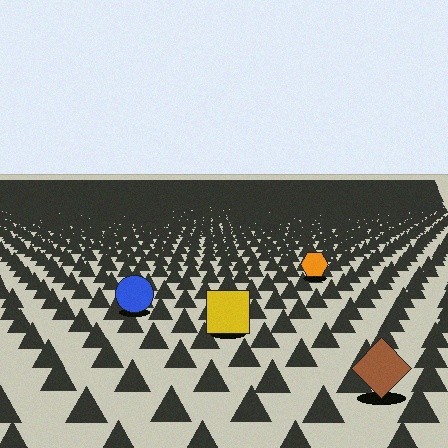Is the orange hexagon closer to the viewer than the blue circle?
No. The blue circle is closer — you can tell from the texture gradient: the ground texture is coarser near it.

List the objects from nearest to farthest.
From nearest to farthest: the brown diamond, the yellow square, the blue circle, the orange hexagon.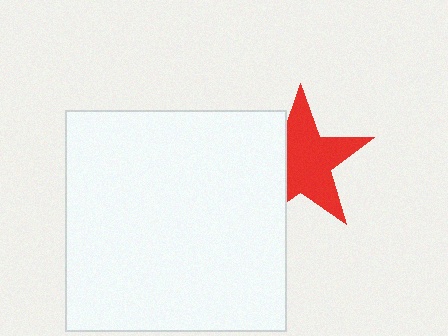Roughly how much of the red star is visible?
Most of it is visible (roughly 68%).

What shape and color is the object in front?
The object in front is a white square.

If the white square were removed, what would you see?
You would see the complete red star.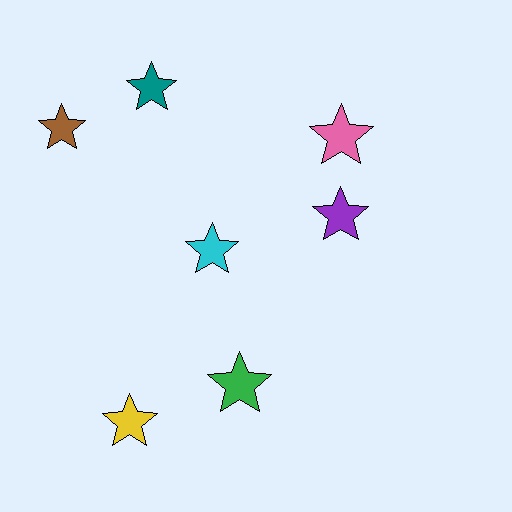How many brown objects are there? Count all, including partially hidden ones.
There is 1 brown object.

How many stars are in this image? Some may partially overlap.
There are 7 stars.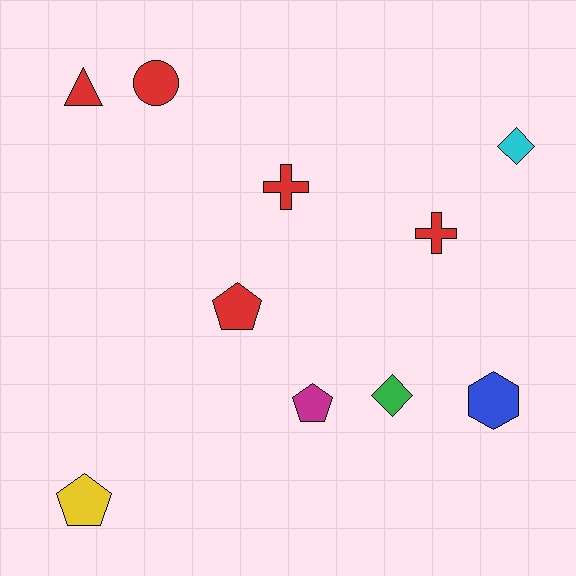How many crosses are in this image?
There are 2 crosses.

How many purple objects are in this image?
There are no purple objects.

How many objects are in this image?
There are 10 objects.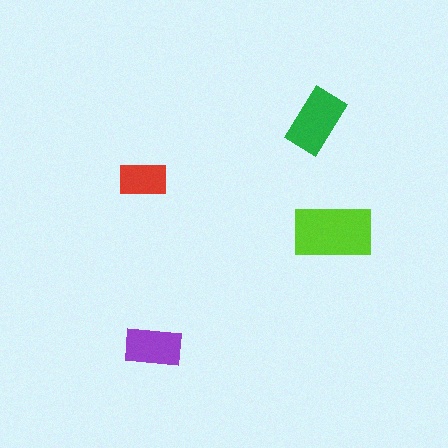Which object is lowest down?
The purple rectangle is bottommost.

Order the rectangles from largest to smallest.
the lime one, the green one, the purple one, the red one.